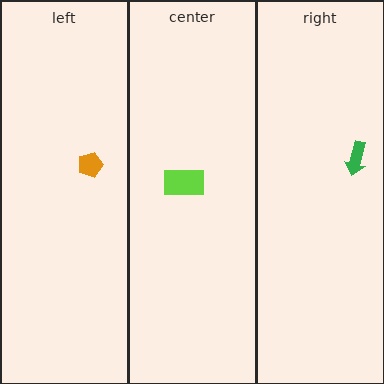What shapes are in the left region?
The orange pentagon.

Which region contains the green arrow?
The right region.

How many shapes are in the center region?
1.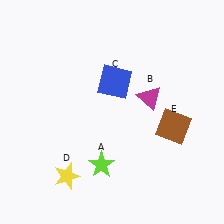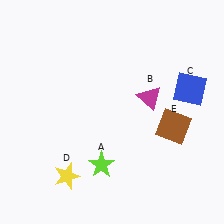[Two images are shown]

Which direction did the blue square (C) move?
The blue square (C) moved right.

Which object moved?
The blue square (C) moved right.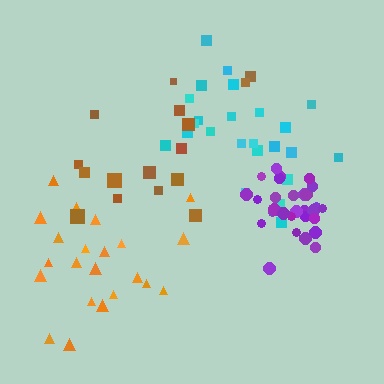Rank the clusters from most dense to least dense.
purple, cyan, orange, brown.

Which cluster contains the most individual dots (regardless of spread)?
Purple (31).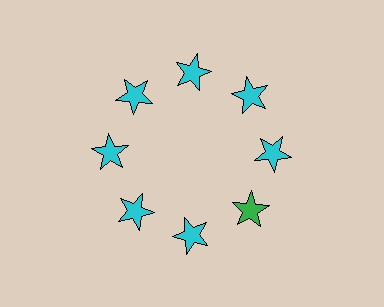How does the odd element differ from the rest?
It has a different color: green instead of cyan.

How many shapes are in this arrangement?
There are 8 shapes arranged in a ring pattern.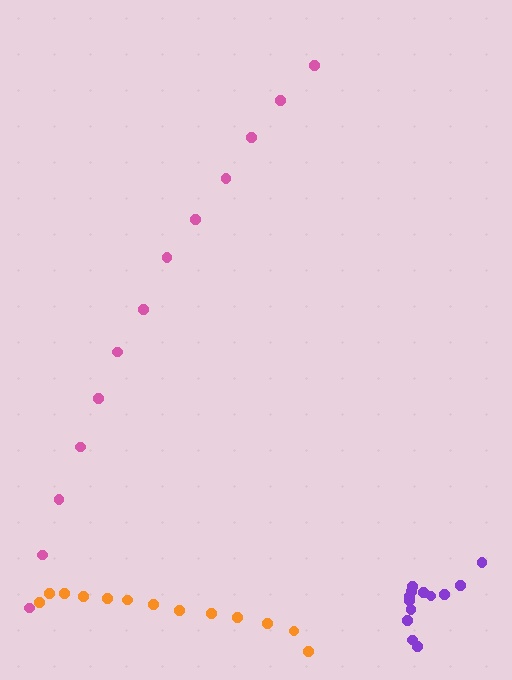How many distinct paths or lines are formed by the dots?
There are 3 distinct paths.